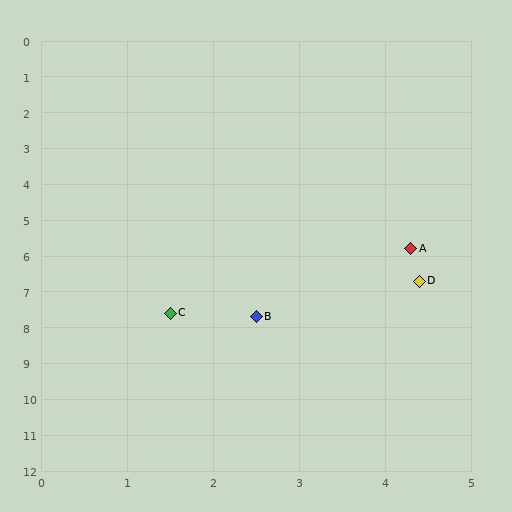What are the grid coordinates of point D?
Point D is at approximately (4.4, 6.7).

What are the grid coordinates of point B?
Point B is at approximately (2.5, 7.7).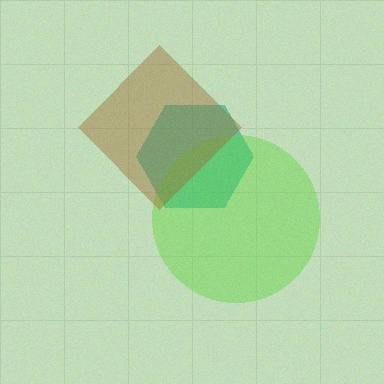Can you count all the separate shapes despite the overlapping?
Yes, there are 3 separate shapes.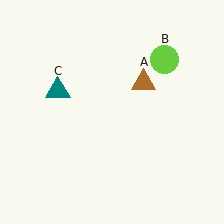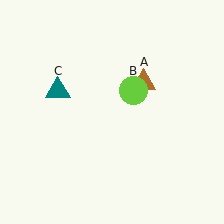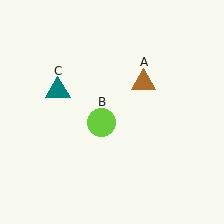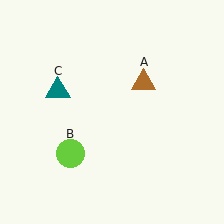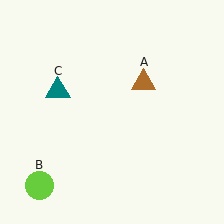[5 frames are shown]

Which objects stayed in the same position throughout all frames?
Brown triangle (object A) and teal triangle (object C) remained stationary.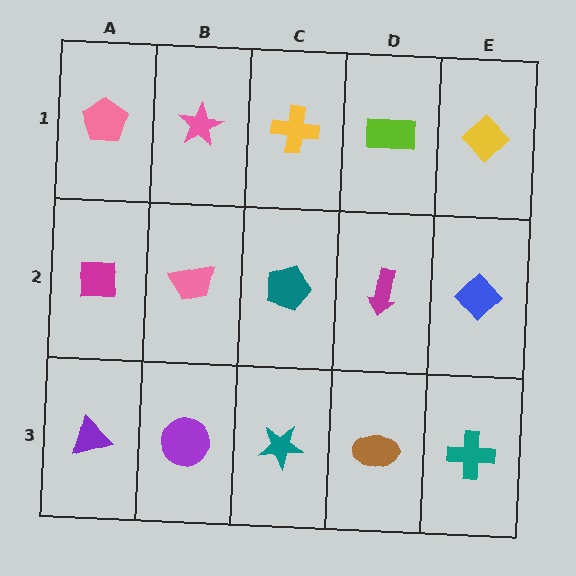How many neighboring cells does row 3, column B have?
3.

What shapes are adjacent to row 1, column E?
A blue diamond (row 2, column E), a lime rectangle (row 1, column D).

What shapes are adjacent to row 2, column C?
A yellow cross (row 1, column C), a teal star (row 3, column C), a pink trapezoid (row 2, column B), a magenta arrow (row 2, column D).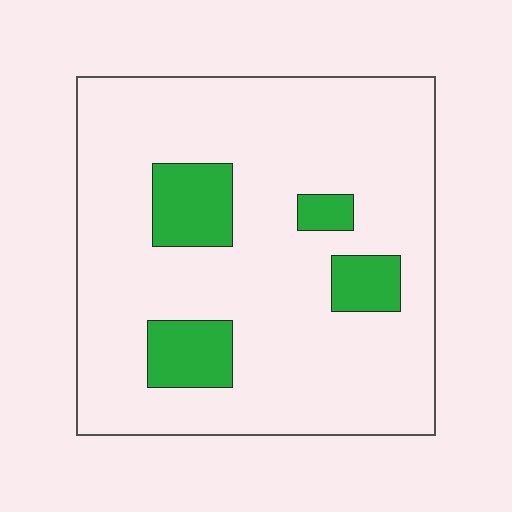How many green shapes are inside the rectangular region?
4.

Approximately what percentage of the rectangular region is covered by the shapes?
Approximately 15%.